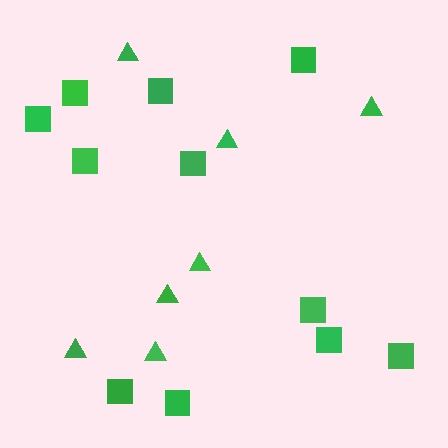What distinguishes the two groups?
There are 2 groups: one group of squares (11) and one group of triangles (7).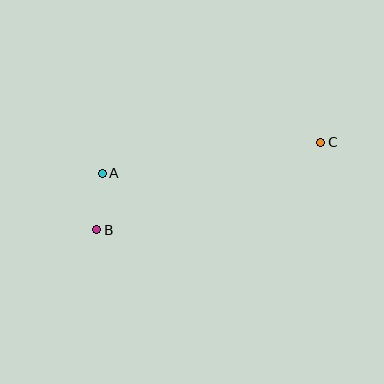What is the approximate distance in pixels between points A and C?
The distance between A and C is approximately 221 pixels.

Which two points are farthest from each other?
Points B and C are farthest from each other.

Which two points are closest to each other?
Points A and B are closest to each other.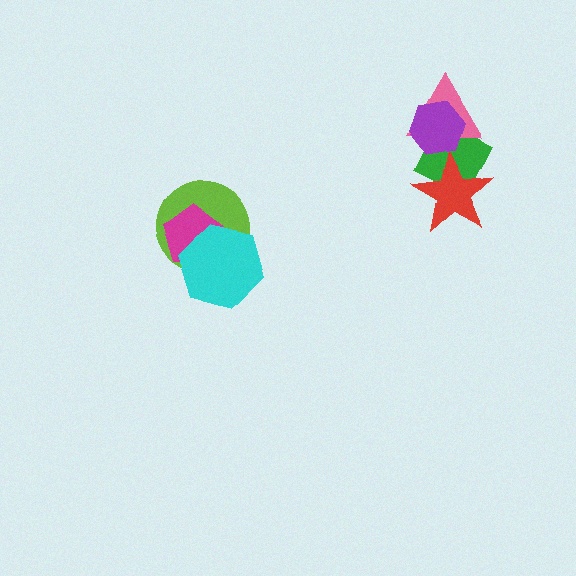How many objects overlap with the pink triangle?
2 objects overlap with the pink triangle.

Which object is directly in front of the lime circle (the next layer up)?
The magenta pentagon is directly in front of the lime circle.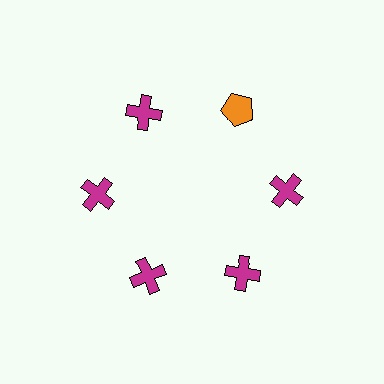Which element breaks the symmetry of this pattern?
The orange pentagon at roughly the 1 o'clock position breaks the symmetry. All other shapes are magenta crosses.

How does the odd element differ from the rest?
It differs in both color (orange instead of magenta) and shape (pentagon instead of cross).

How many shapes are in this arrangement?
There are 6 shapes arranged in a ring pattern.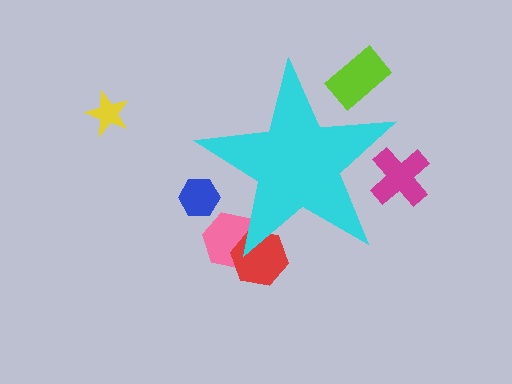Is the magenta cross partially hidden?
Yes, the magenta cross is partially hidden behind the cyan star.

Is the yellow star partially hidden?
No, the yellow star is fully visible.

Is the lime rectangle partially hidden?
Yes, the lime rectangle is partially hidden behind the cyan star.